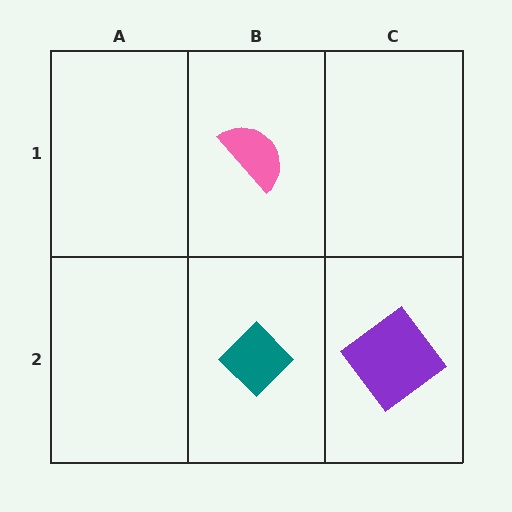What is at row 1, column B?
A pink semicircle.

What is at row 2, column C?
A purple diamond.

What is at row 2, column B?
A teal diamond.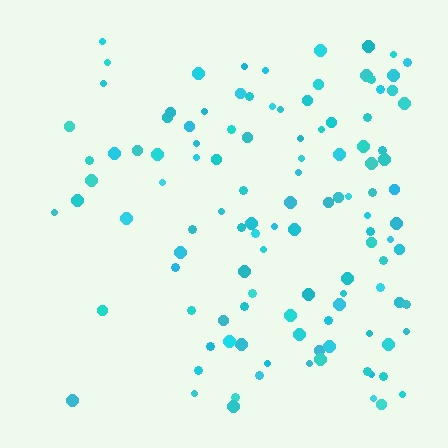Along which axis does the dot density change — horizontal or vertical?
Horizontal.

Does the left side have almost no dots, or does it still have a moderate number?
Still a moderate number, just noticeably fewer than the right.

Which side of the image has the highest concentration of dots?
The right.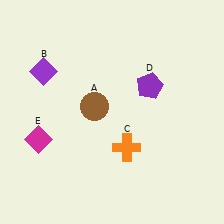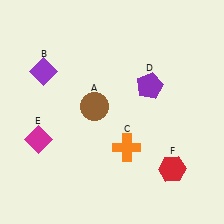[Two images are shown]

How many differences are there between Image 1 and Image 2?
There is 1 difference between the two images.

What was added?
A red hexagon (F) was added in Image 2.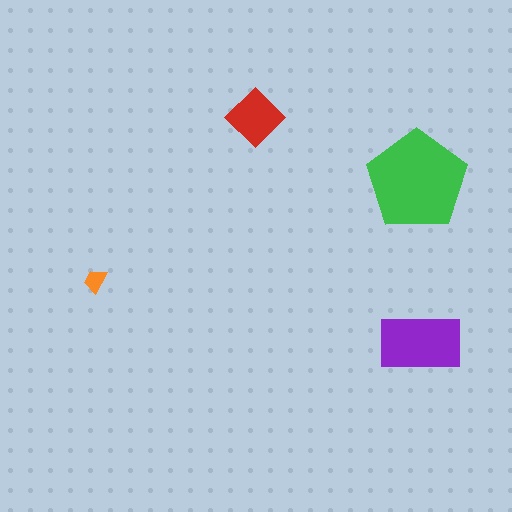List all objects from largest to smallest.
The green pentagon, the purple rectangle, the red diamond, the orange trapezoid.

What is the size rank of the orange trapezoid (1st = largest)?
4th.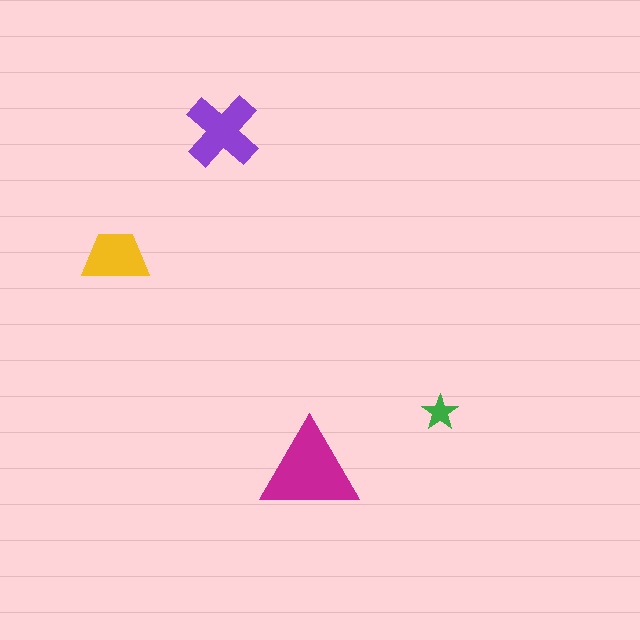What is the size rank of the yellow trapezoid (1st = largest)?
3rd.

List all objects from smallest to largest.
The green star, the yellow trapezoid, the purple cross, the magenta triangle.